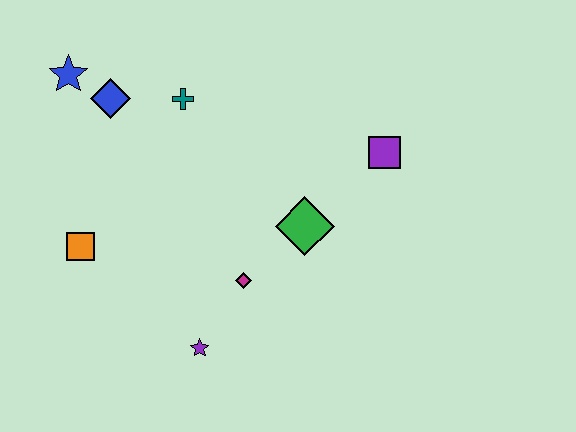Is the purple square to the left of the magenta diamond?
No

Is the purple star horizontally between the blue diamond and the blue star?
No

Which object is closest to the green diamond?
The magenta diamond is closest to the green diamond.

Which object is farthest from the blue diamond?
The purple square is farthest from the blue diamond.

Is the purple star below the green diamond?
Yes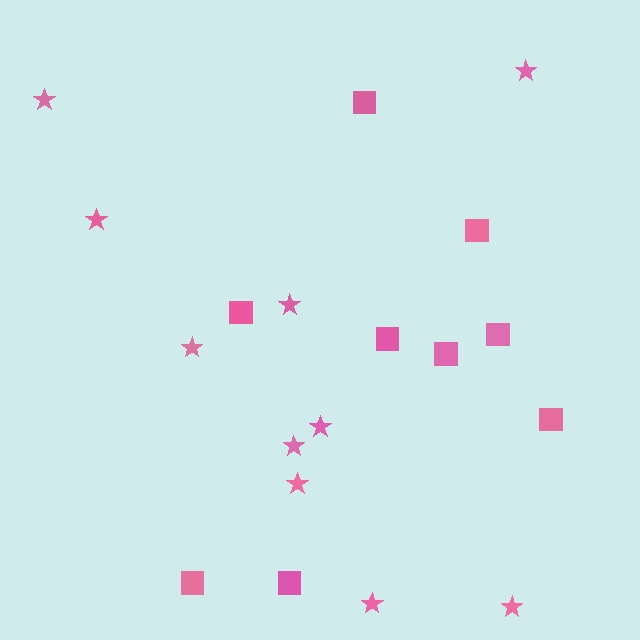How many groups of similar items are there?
There are 2 groups: one group of squares (9) and one group of stars (10).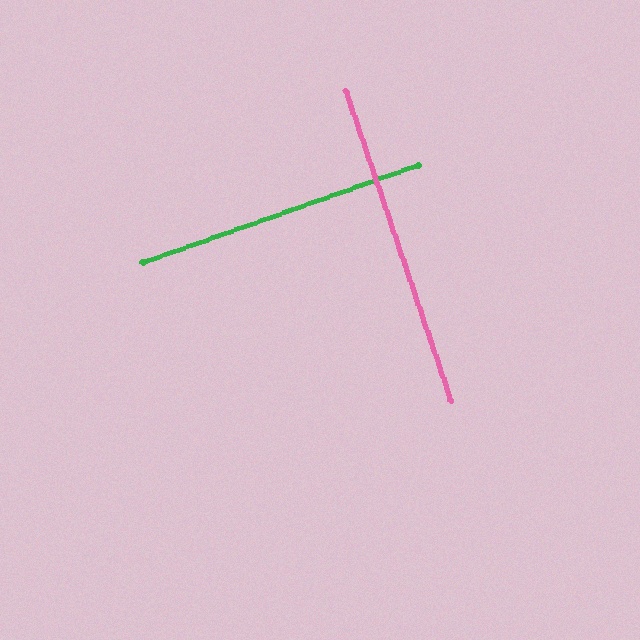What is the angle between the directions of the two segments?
Approximately 89 degrees.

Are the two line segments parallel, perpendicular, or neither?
Perpendicular — they meet at approximately 89°.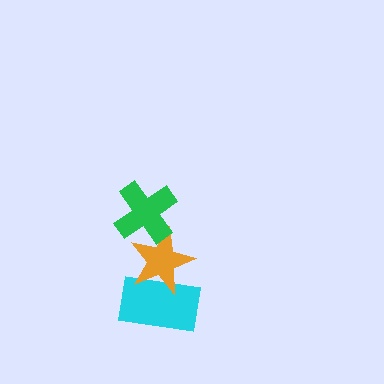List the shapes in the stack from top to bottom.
From top to bottom: the green cross, the orange star, the cyan rectangle.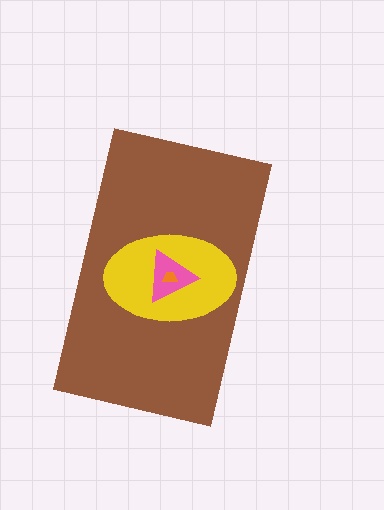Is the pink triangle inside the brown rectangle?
Yes.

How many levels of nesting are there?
4.